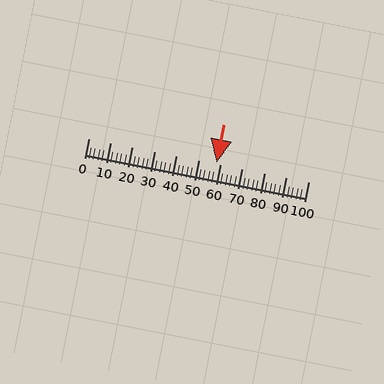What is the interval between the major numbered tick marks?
The major tick marks are spaced 10 units apart.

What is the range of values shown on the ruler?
The ruler shows values from 0 to 100.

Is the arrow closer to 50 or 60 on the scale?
The arrow is closer to 60.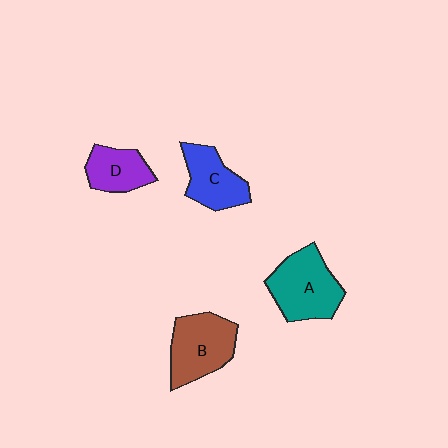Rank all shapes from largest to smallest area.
From largest to smallest: A (teal), B (brown), C (blue), D (purple).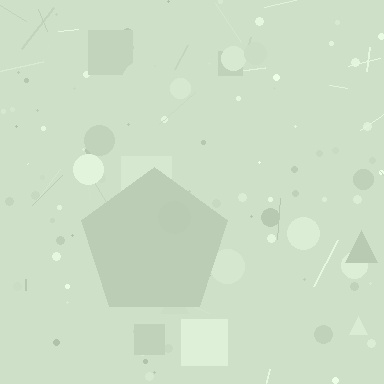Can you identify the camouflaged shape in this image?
The camouflaged shape is a pentagon.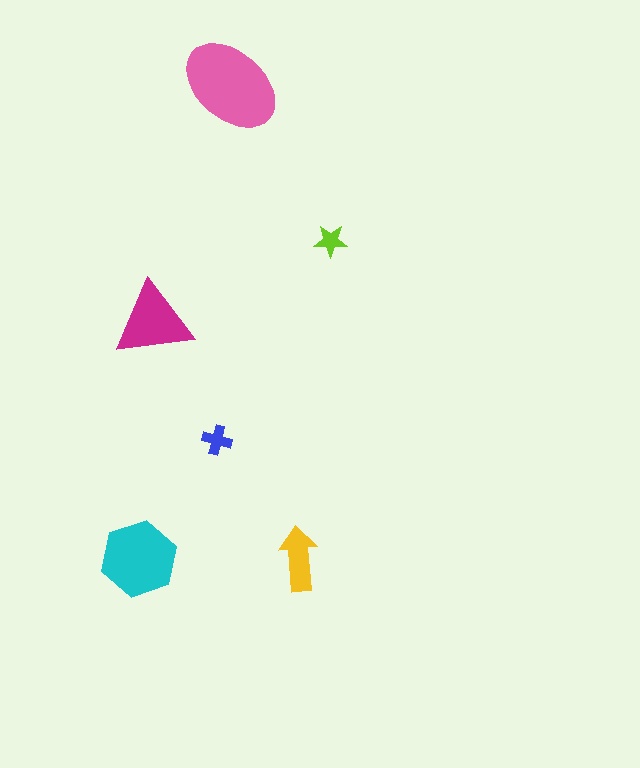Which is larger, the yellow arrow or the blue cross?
The yellow arrow.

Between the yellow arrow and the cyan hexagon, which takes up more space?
The cyan hexagon.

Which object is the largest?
The pink ellipse.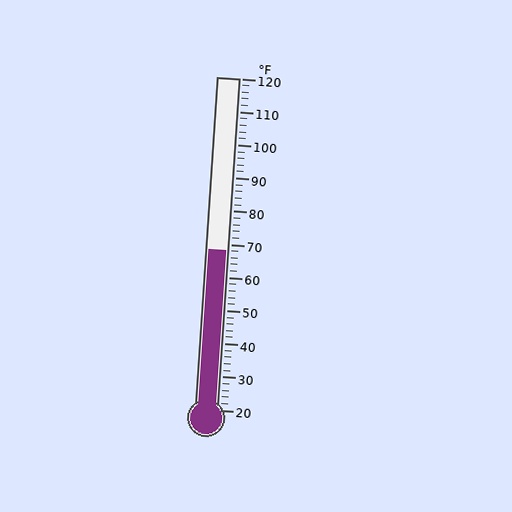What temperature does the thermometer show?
The thermometer shows approximately 68°F.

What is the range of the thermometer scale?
The thermometer scale ranges from 20°F to 120°F.